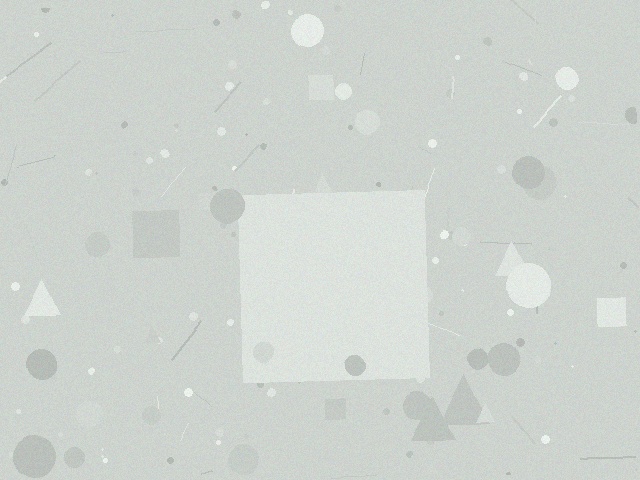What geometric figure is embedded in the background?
A square is embedded in the background.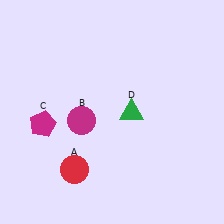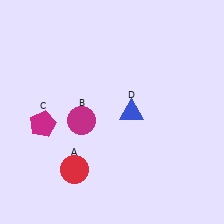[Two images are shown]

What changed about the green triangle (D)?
In Image 1, D is green. In Image 2, it changed to blue.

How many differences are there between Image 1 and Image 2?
There is 1 difference between the two images.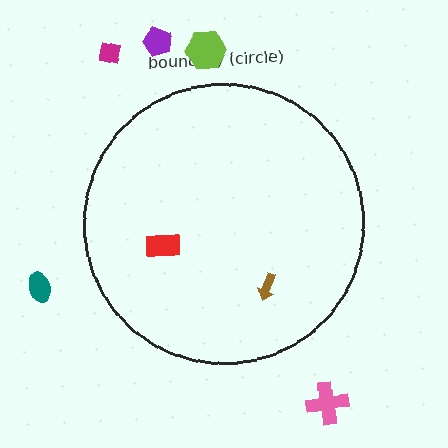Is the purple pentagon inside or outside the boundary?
Outside.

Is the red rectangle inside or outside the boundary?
Inside.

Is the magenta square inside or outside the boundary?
Outside.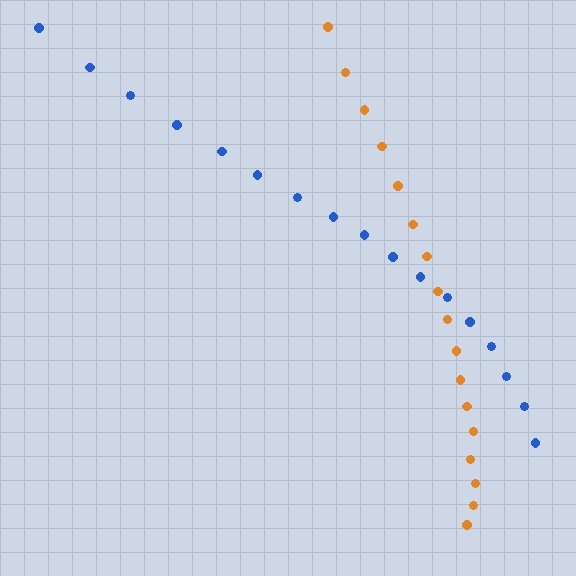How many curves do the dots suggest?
There are 2 distinct paths.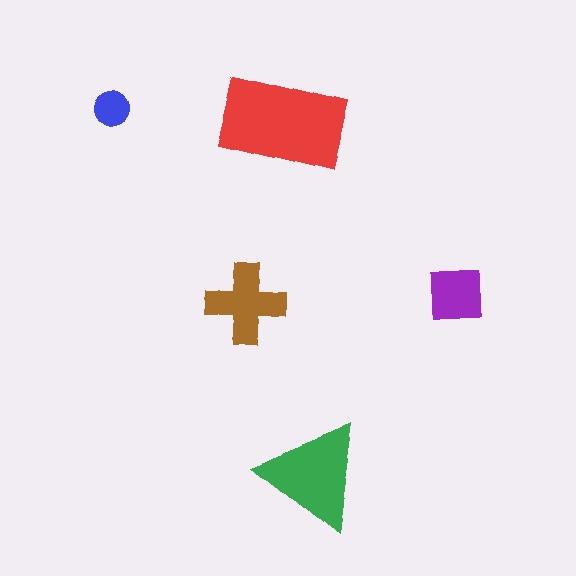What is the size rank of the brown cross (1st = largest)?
3rd.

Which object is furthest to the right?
The purple square is rightmost.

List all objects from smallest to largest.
The blue circle, the purple square, the brown cross, the green triangle, the red rectangle.